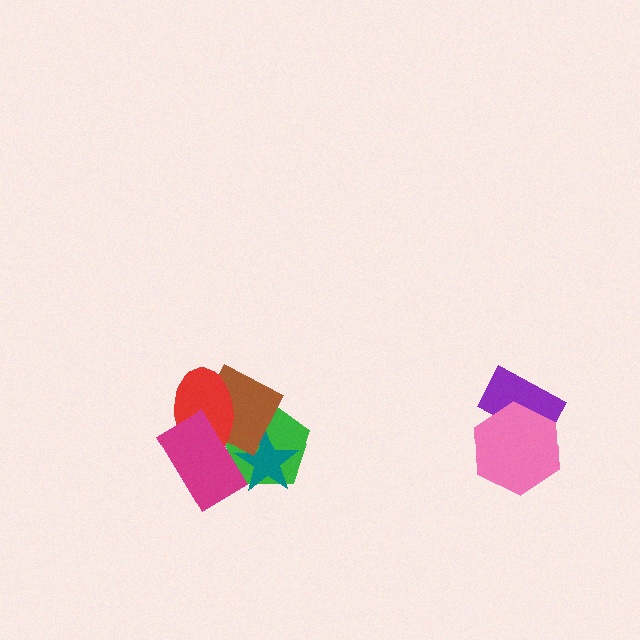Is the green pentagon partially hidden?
Yes, it is partially covered by another shape.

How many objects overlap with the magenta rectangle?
4 objects overlap with the magenta rectangle.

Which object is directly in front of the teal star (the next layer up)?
The brown diamond is directly in front of the teal star.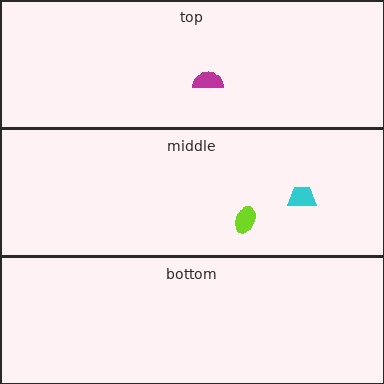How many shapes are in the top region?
1.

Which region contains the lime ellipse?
The middle region.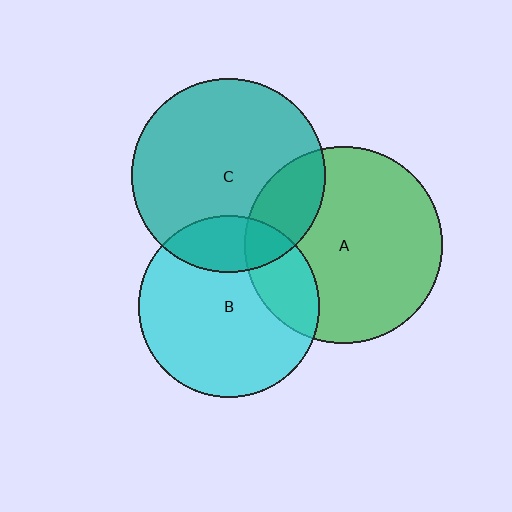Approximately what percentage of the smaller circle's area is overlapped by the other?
Approximately 20%.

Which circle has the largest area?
Circle A (green).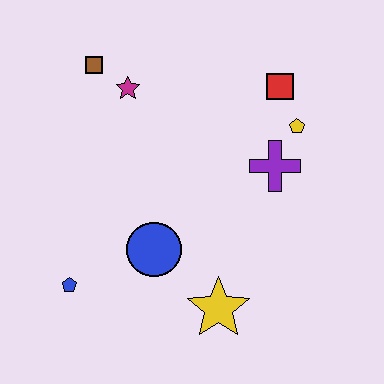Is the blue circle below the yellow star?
No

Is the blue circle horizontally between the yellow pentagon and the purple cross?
No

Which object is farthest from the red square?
The blue pentagon is farthest from the red square.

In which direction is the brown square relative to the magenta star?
The brown square is to the left of the magenta star.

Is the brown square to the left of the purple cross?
Yes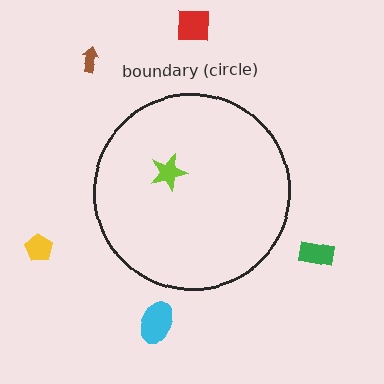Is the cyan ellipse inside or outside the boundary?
Outside.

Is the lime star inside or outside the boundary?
Inside.